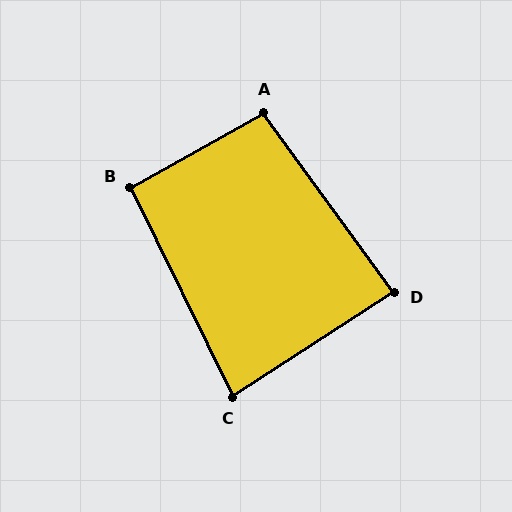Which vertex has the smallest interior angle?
C, at approximately 83 degrees.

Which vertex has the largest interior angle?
A, at approximately 97 degrees.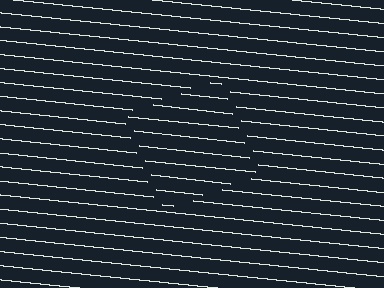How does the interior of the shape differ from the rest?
The interior of the shape contains the same grating, shifted by half a period — the contour is defined by the phase discontinuity where line-ends from the inner and outer gratings abut.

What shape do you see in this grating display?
An illusory square. The interior of the shape contains the same grating, shifted by half a period — the contour is defined by the phase discontinuity where line-ends from the inner and outer gratings abut.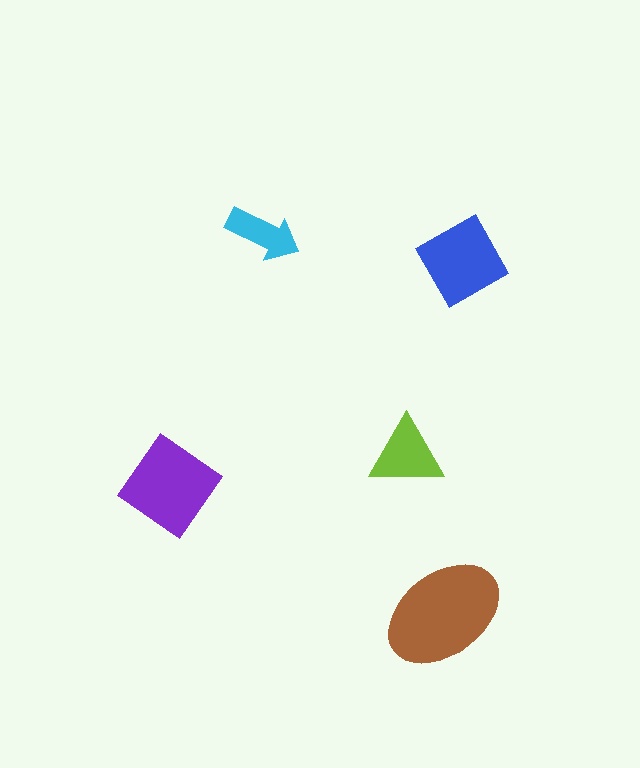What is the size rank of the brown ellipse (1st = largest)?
1st.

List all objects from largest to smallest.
The brown ellipse, the purple diamond, the blue diamond, the lime triangle, the cyan arrow.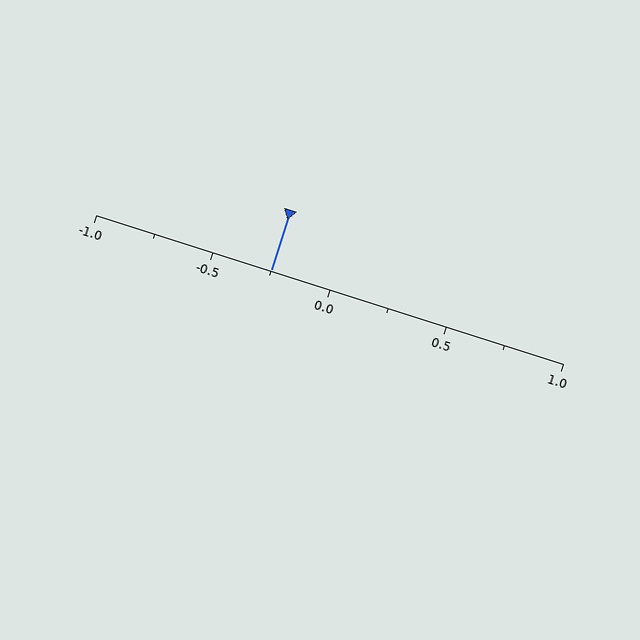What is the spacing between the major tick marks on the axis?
The major ticks are spaced 0.5 apart.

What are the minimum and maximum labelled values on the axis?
The axis runs from -1.0 to 1.0.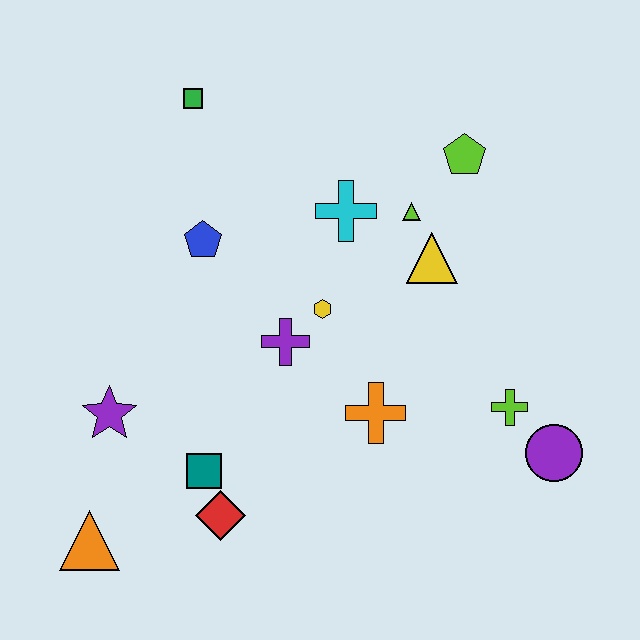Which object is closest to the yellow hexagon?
The purple cross is closest to the yellow hexagon.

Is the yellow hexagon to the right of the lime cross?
No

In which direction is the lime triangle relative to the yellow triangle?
The lime triangle is above the yellow triangle.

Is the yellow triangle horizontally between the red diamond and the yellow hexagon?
No